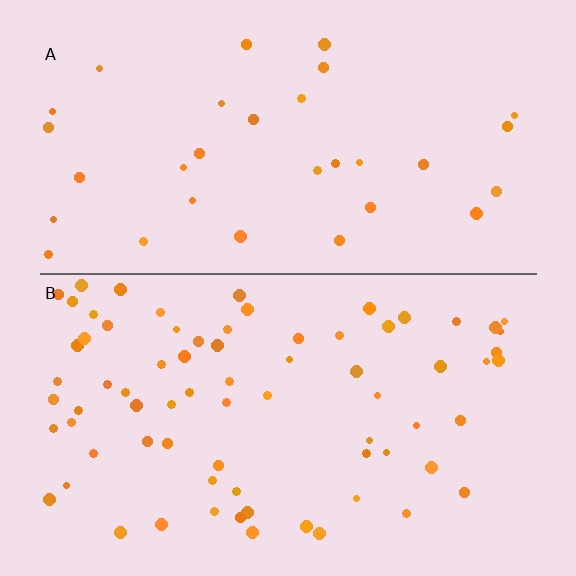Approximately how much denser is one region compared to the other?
Approximately 2.3× — region B over region A.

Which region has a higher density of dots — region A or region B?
B (the bottom).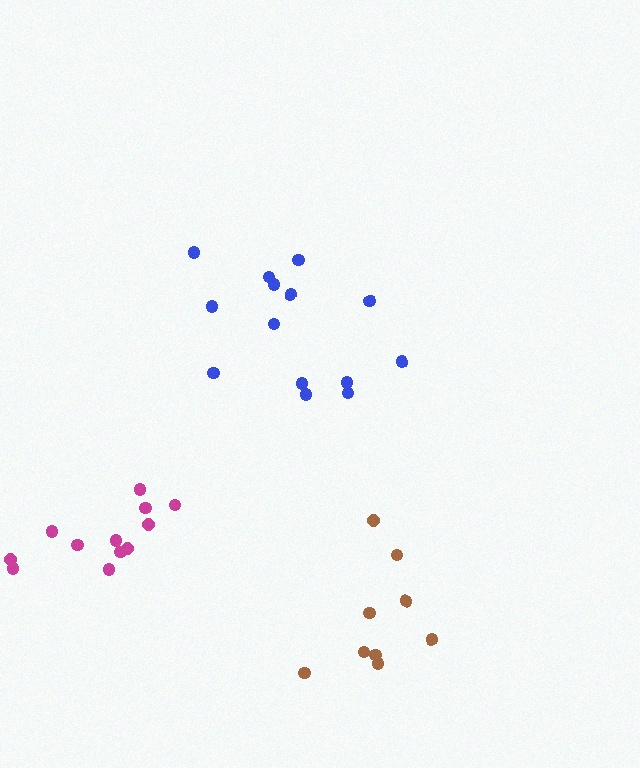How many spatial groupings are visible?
There are 3 spatial groupings.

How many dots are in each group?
Group 1: 14 dots, Group 2: 12 dots, Group 3: 9 dots (35 total).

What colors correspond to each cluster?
The clusters are colored: blue, magenta, brown.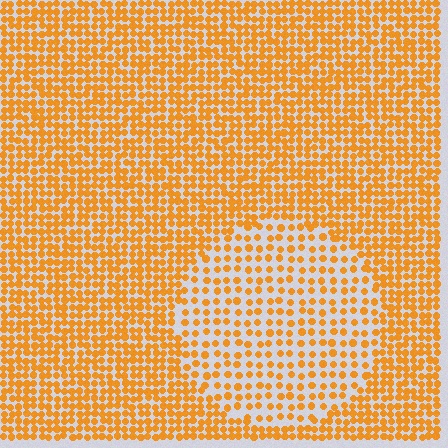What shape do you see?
I see a circle.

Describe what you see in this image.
The image contains small orange elements arranged at two different densities. A circle-shaped region is visible where the elements are less densely packed than the surrounding area.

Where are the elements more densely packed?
The elements are more densely packed outside the circle boundary.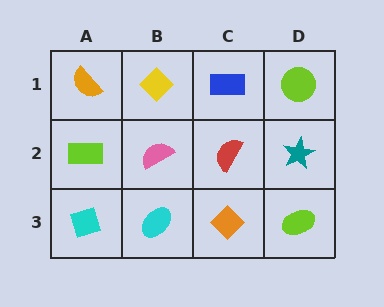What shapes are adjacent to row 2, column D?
A lime circle (row 1, column D), a lime ellipse (row 3, column D), a red semicircle (row 2, column C).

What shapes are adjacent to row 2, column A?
An orange semicircle (row 1, column A), a cyan diamond (row 3, column A), a pink semicircle (row 2, column B).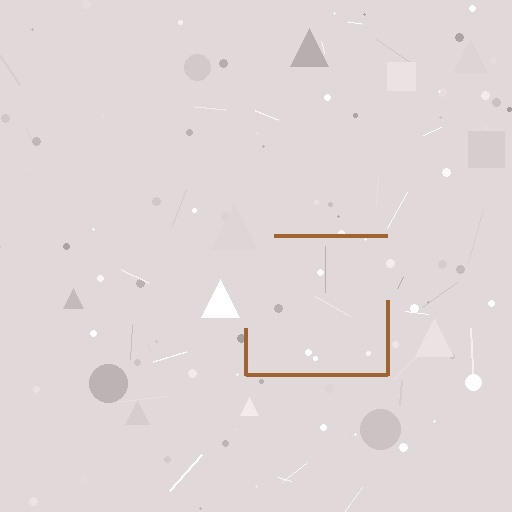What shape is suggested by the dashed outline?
The dashed outline suggests a square.